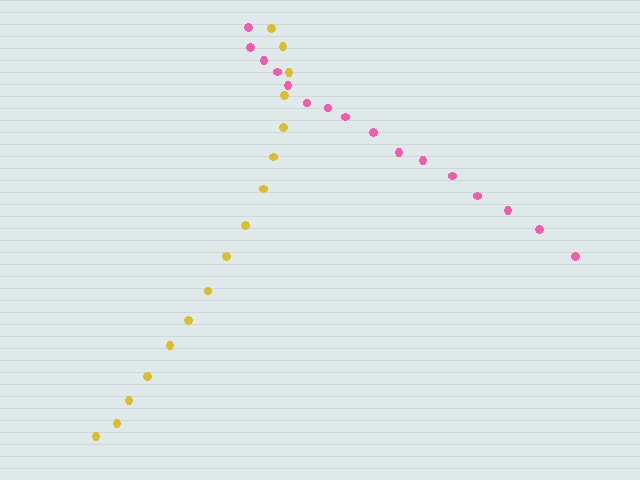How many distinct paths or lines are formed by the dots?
There are 2 distinct paths.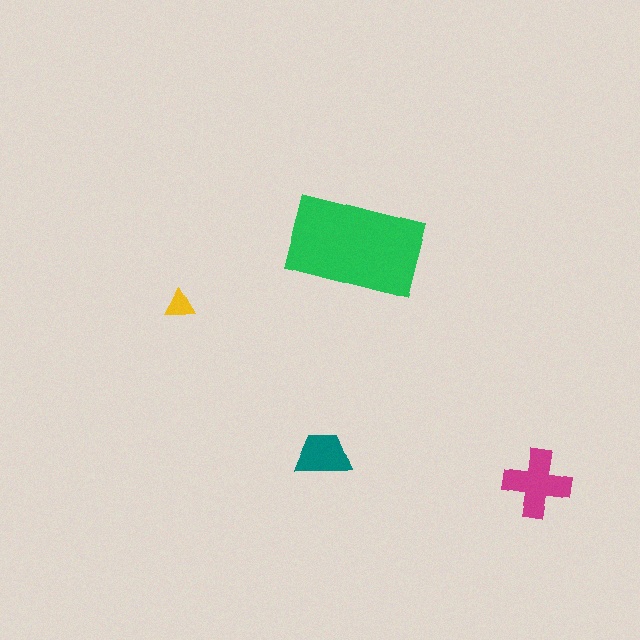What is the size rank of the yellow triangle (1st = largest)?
4th.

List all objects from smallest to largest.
The yellow triangle, the teal trapezoid, the magenta cross, the green rectangle.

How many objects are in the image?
There are 4 objects in the image.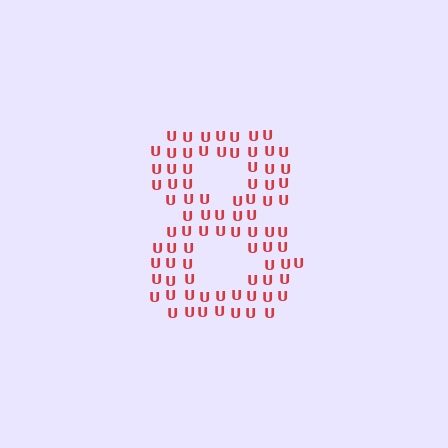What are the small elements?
The small elements are letter U's.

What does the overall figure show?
The overall figure shows the digit 8.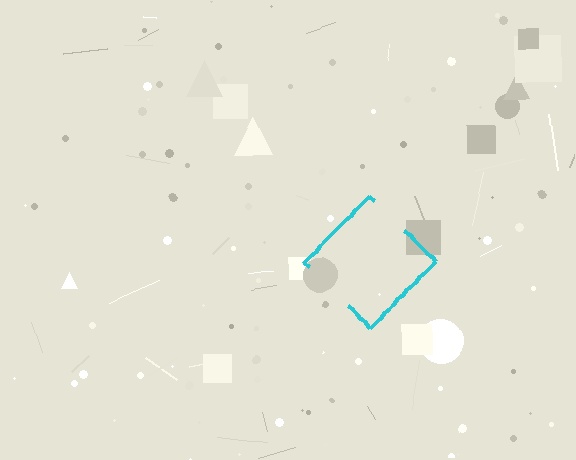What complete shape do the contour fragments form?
The contour fragments form a diamond.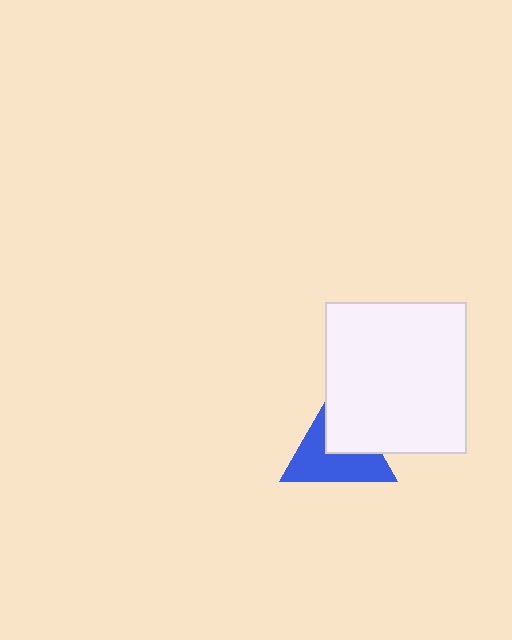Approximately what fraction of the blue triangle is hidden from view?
Roughly 40% of the blue triangle is hidden behind the white rectangle.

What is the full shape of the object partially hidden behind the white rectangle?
The partially hidden object is a blue triangle.